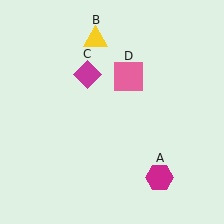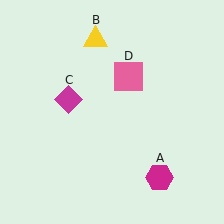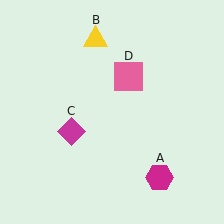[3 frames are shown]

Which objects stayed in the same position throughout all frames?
Magenta hexagon (object A) and yellow triangle (object B) and pink square (object D) remained stationary.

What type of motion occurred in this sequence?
The magenta diamond (object C) rotated counterclockwise around the center of the scene.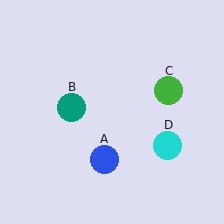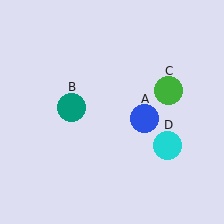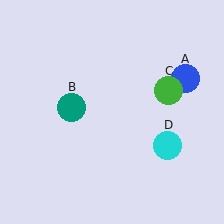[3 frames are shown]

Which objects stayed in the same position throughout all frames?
Teal circle (object B) and green circle (object C) and cyan circle (object D) remained stationary.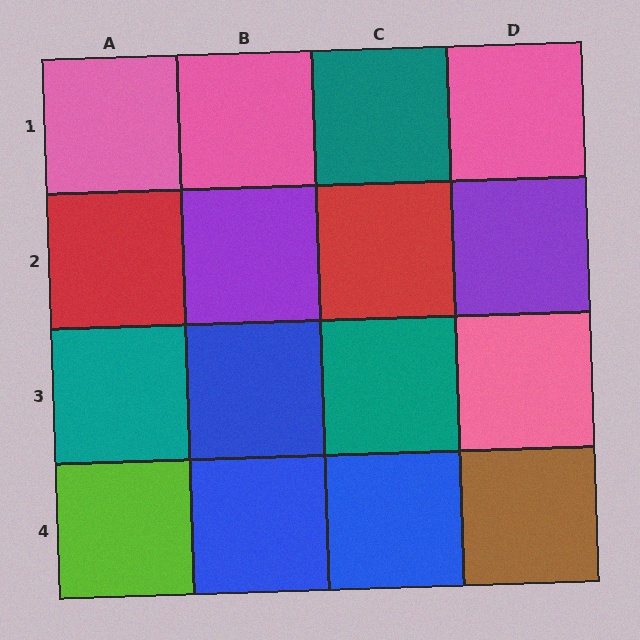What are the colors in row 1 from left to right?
Pink, pink, teal, pink.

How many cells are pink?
4 cells are pink.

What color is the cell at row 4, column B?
Blue.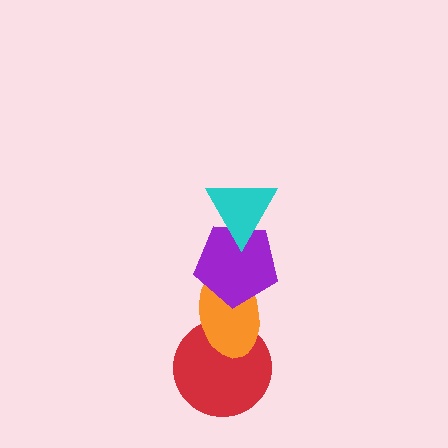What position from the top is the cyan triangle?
The cyan triangle is 1st from the top.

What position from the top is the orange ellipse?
The orange ellipse is 3rd from the top.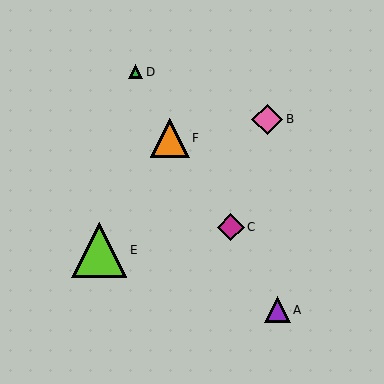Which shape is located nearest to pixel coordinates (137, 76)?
The green triangle (labeled D) at (136, 72) is nearest to that location.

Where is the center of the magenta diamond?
The center of the magenta diamond is at (231, 227).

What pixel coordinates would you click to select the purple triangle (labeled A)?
Click at (277, 310) to select the purple triangle A.